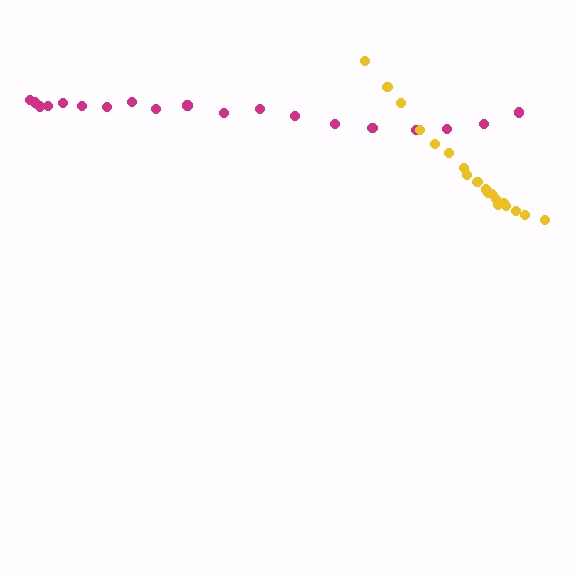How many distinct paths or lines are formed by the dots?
There are 2 distinct paths.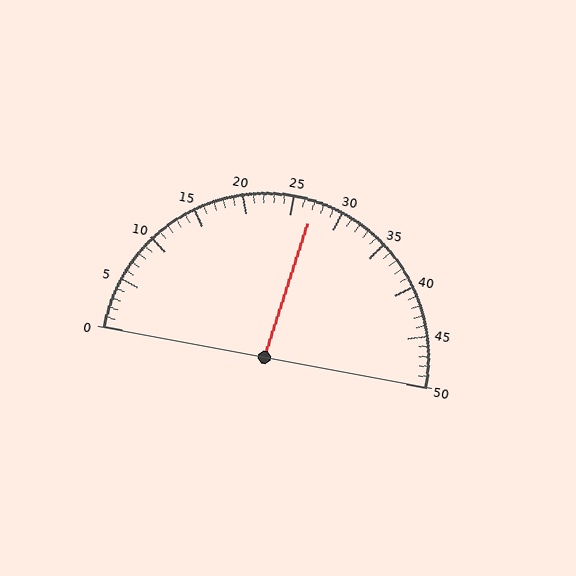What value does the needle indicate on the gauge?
The needle indicates approximately 27.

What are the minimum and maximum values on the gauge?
The gauge ranges from 0 to 50.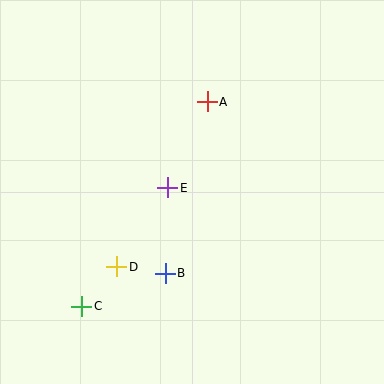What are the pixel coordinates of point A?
Point A is at (207, 102).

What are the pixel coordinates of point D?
Point D is at (117, 267).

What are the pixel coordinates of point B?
Point B is at (165, 273).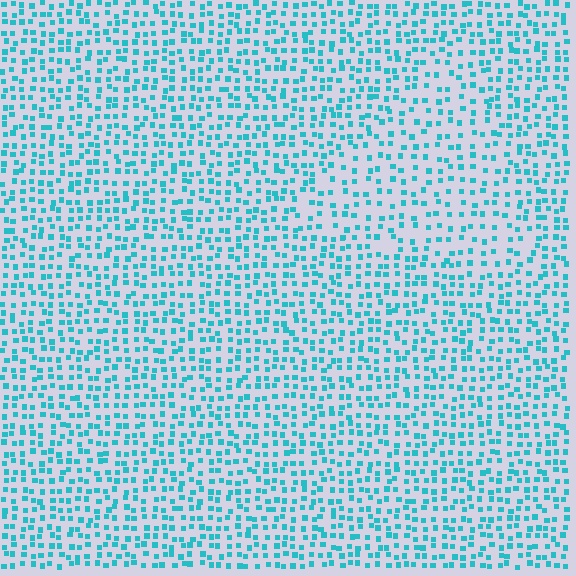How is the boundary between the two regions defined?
The boundary is defined by a change in element density (approximately 1.6x ratio). All elements are the same color, size, and shape.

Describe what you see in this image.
The image contains small cyan elements arranged at two different densities. A triangle-shaped region is visible where the elements are less densely packed than the surrounding area.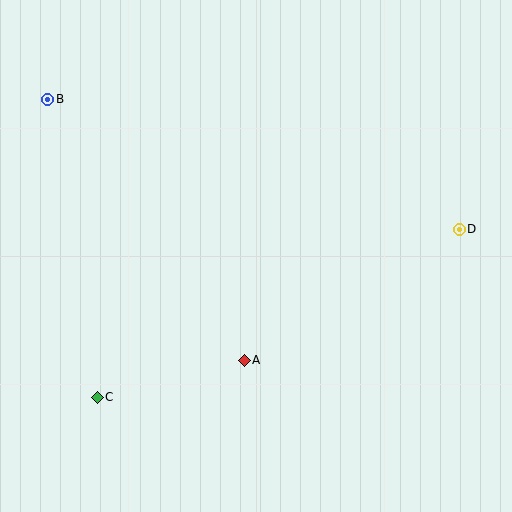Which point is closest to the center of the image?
Point A at (244, 360) is closest to the center.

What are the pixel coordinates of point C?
Point C is at (97, 397).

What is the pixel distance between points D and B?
The distance between D and B is 431 pixels.